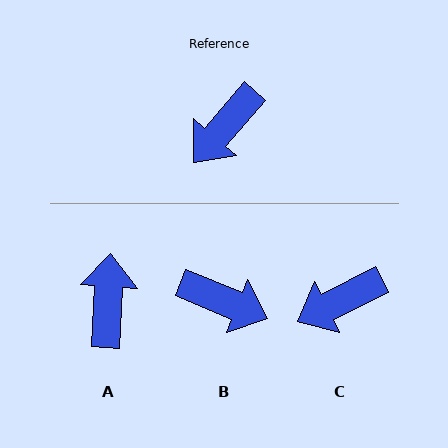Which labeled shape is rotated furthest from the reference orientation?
A, about 143 degrees away.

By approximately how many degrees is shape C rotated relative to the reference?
Approximately 23 degrees clockwise.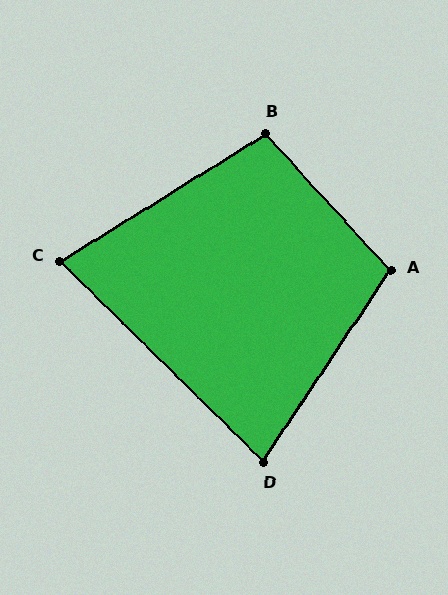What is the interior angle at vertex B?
Approximately 101 degrees (obtuse).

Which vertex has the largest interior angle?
A, at approximately 104 degrees.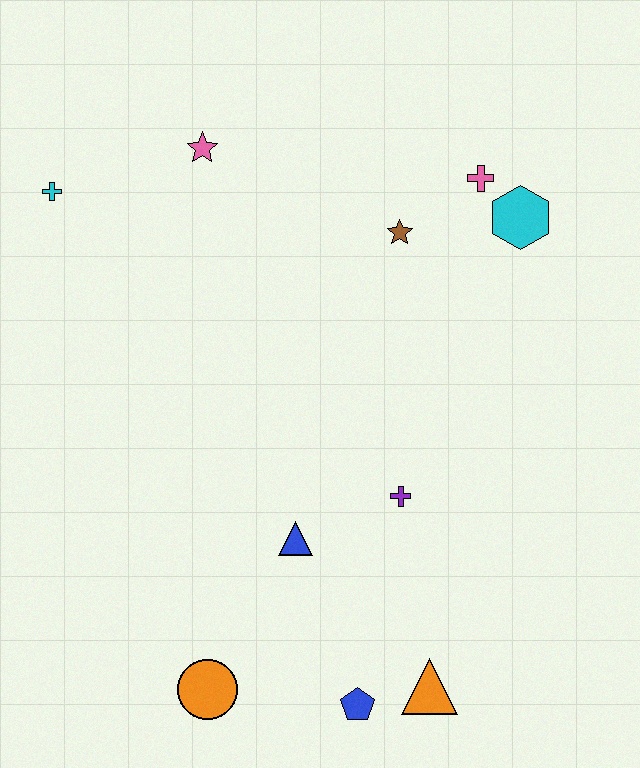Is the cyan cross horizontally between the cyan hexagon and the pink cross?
No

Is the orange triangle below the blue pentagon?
No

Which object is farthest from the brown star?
The orange circle is farthest from the brown star.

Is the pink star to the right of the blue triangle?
No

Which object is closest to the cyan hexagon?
The pink cross is closest to the cyan hexagon.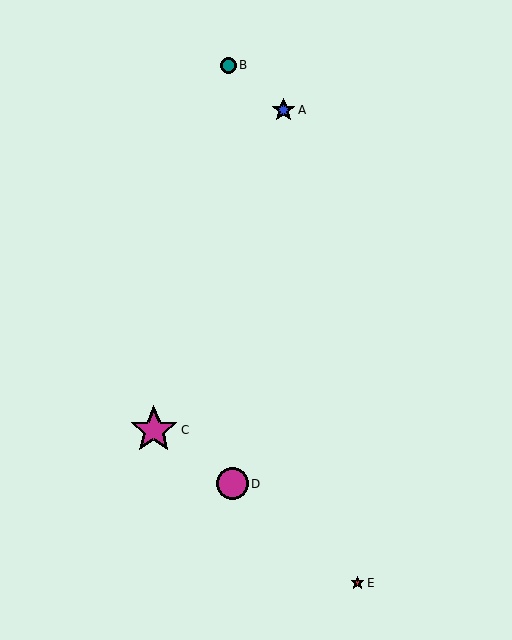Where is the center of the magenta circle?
The center of the magenta circle is at (232, 484).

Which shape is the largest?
The magenta star (labeled C) is the largest.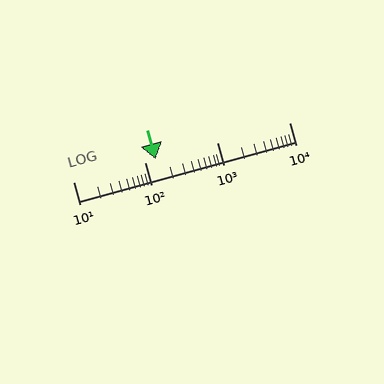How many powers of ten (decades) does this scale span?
The scale spans 3 decades, from 10 to 10000.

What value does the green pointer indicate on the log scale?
The pointer indicates approximately 140.